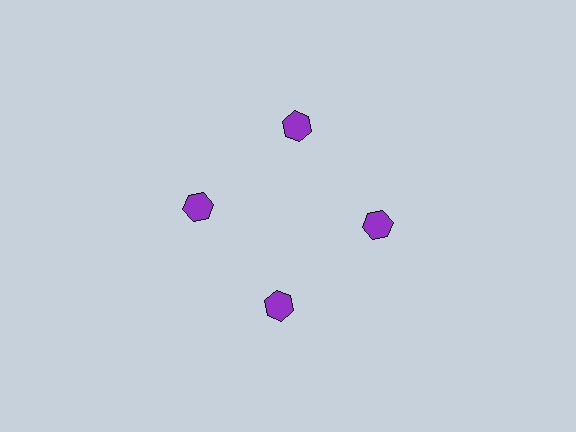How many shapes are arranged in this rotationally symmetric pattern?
There are 4 shapes, arranged in 4 groups of 1.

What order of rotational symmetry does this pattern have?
This pattern has 4-fold rotational symmetry.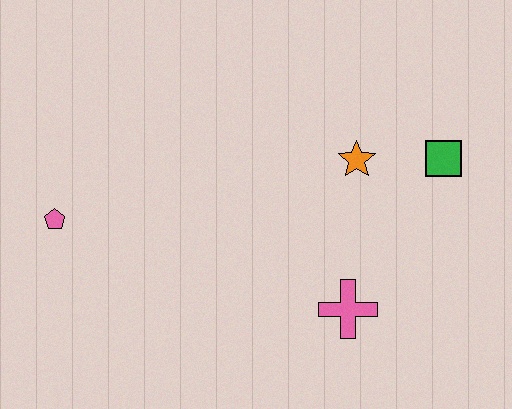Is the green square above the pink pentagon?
Yes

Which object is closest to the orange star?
The green square is closest to the orange star.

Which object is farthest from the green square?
The pink pentagon is farthest from the green square.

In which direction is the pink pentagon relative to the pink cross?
The pink pentagon is to the left of the pink cross.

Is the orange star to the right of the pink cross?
Yes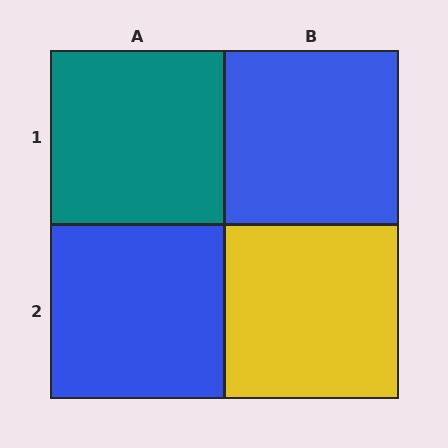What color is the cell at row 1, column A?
Teal.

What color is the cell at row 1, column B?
Blue.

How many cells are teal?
1 cell is teal.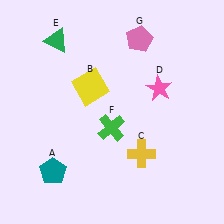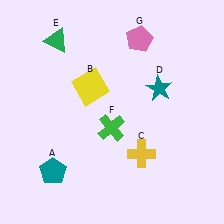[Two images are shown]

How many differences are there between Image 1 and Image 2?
There is 1 difference between the two images.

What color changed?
The star (D) changed from pink in Image 1 to teal in Image 2.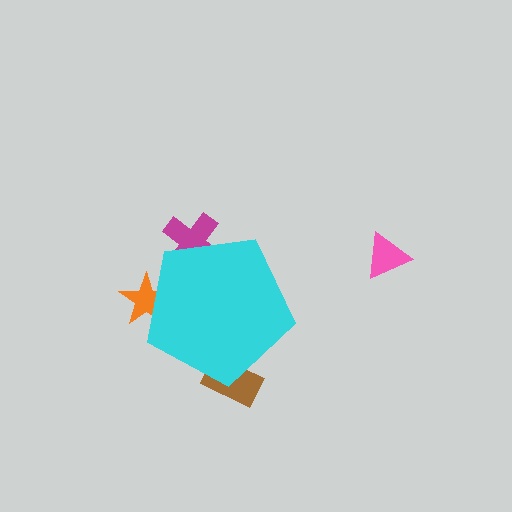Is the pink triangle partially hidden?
No, the pink triangle is fully visible.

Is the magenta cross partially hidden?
Yes, the magenta cross is partially hidden behind the cyan pentagon.